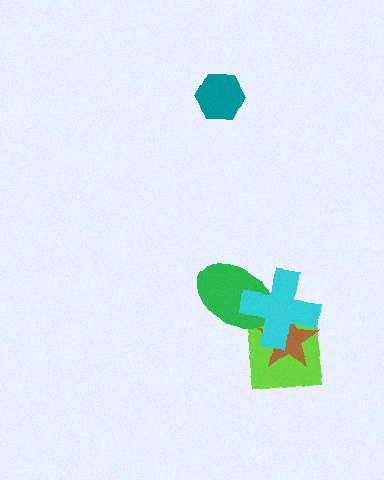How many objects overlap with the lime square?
2 objects overlap with the lime square.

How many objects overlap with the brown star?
2 objects overlap with the brown star.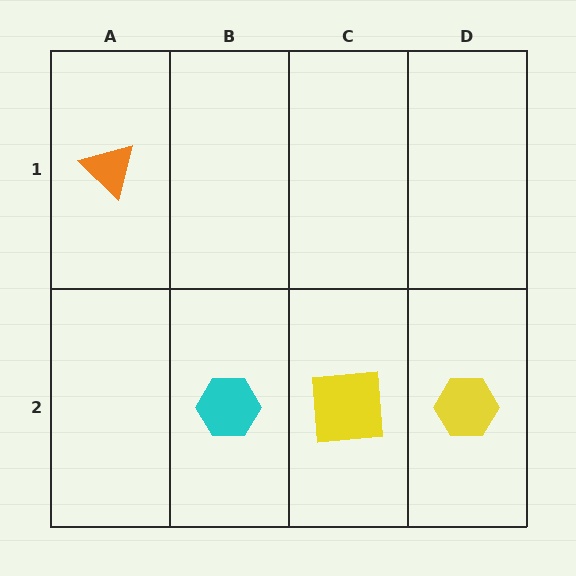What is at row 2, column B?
A cyan hexagon.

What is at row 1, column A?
An orange triangle.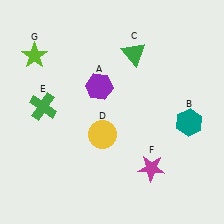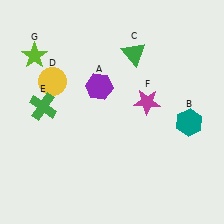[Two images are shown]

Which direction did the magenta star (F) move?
The magenta star (F) moved up.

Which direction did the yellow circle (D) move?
The yellow circle (D) moved up.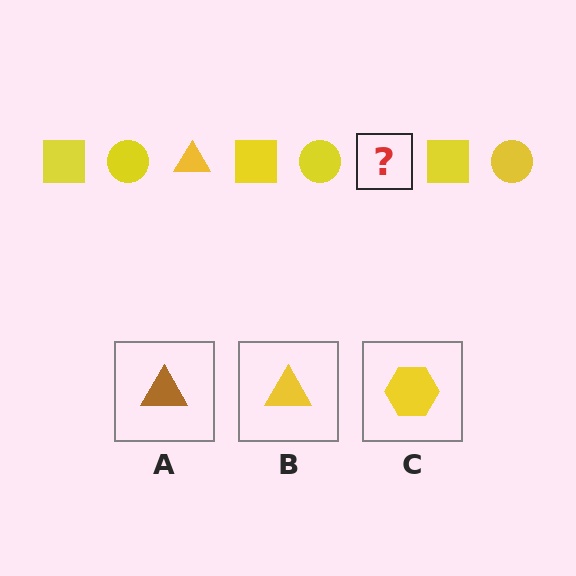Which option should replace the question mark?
Option B.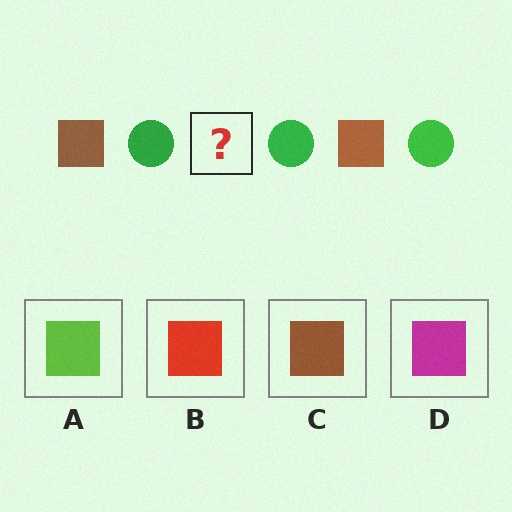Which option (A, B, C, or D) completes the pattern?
C.